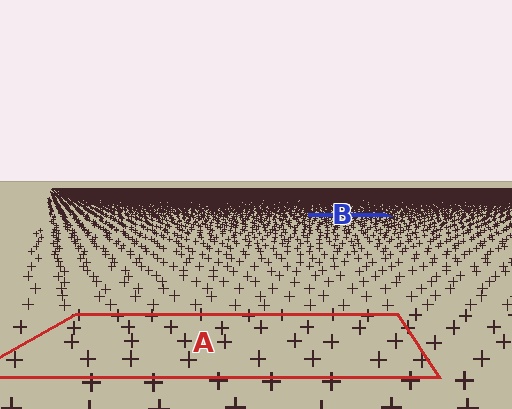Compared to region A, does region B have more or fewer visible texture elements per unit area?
Region B has more texture elements per unit area — they are packed more densely because it is farther away.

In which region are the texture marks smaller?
The texture marks are smaller in region B, because it is farther away.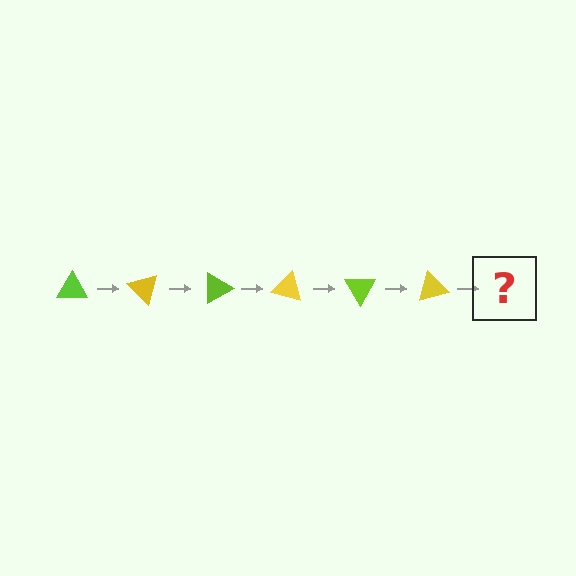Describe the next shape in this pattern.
It should be a lime triangle, rotated 270 degrees from the start.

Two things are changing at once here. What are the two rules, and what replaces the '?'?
The two rules are that it rotates 45 degrees each step and the color cycles through lime and yellow. The '?' should be a lime triangle, rotated 270 degrees from the start.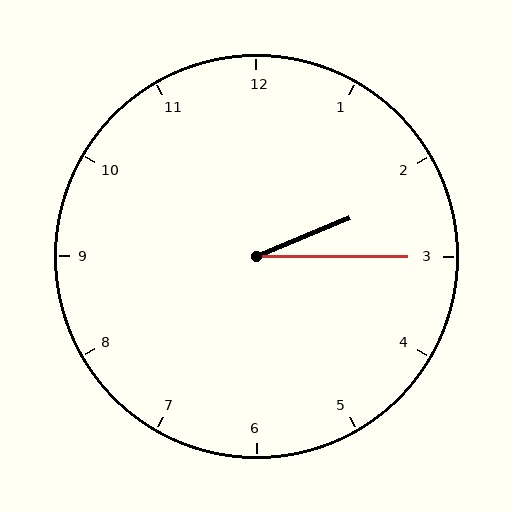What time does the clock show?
2:15.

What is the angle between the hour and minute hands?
Approximately 22 degrees.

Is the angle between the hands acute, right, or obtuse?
It is acute.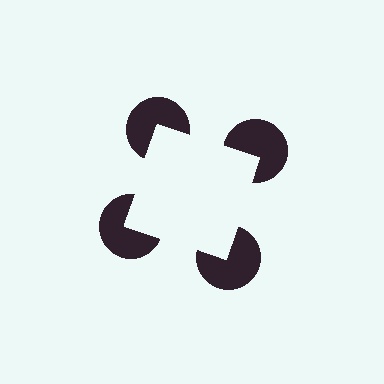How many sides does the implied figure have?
4 sides.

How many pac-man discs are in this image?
There are 4 — one at each vertex of the illusory square.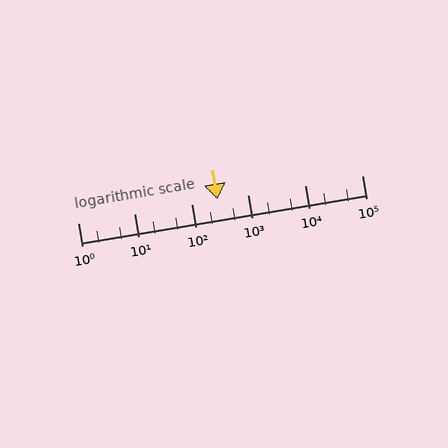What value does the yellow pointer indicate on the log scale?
The pointer indicates approximately 290.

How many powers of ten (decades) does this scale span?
The scale spans 5 decades, from 1 to 100000.